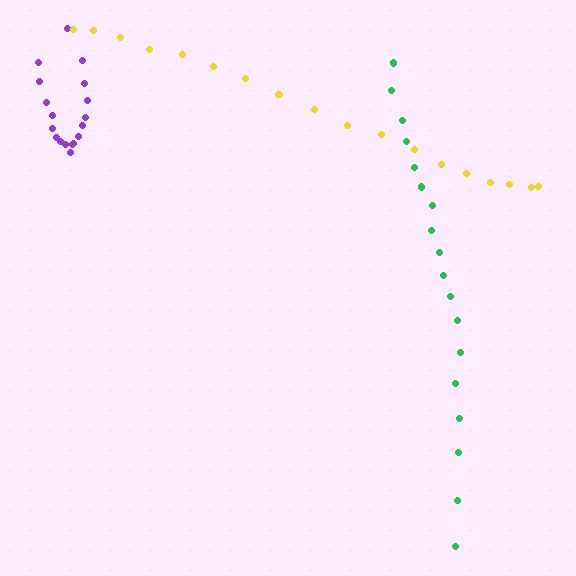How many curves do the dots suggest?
There are 3 distinct paths.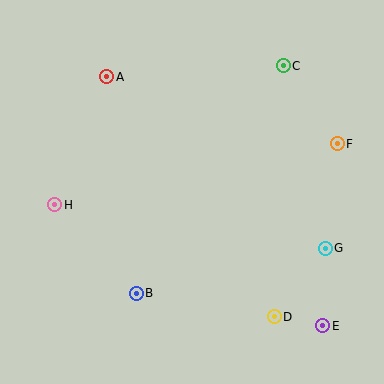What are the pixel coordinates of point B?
Point B is at (136, 293).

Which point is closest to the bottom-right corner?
Point E is closest to the bottom-right corner.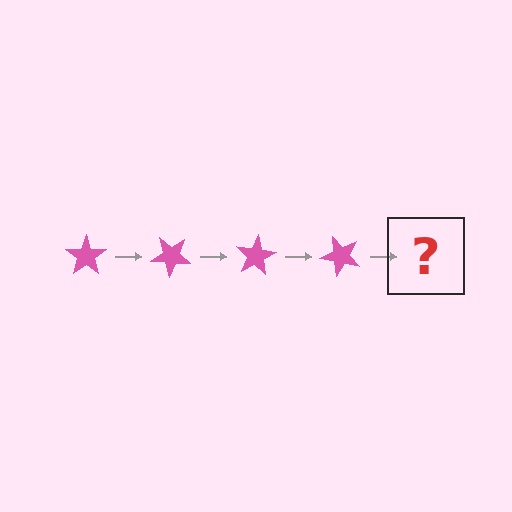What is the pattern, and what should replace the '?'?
The pattern is that the star rotates 40 degrees each step. The '?' should be a pink star rotated 160 degrees.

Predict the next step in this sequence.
The next step is a pink star rotated 160 degrees.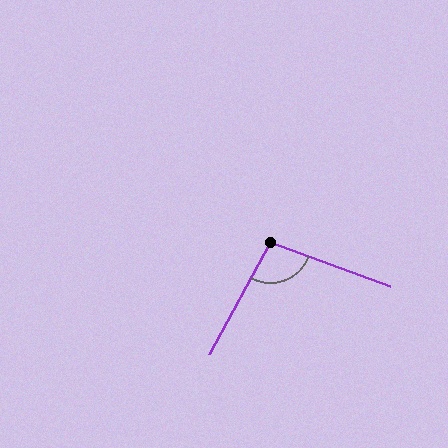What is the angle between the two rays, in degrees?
Approximately 99 degrees.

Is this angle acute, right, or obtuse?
It is obtuse.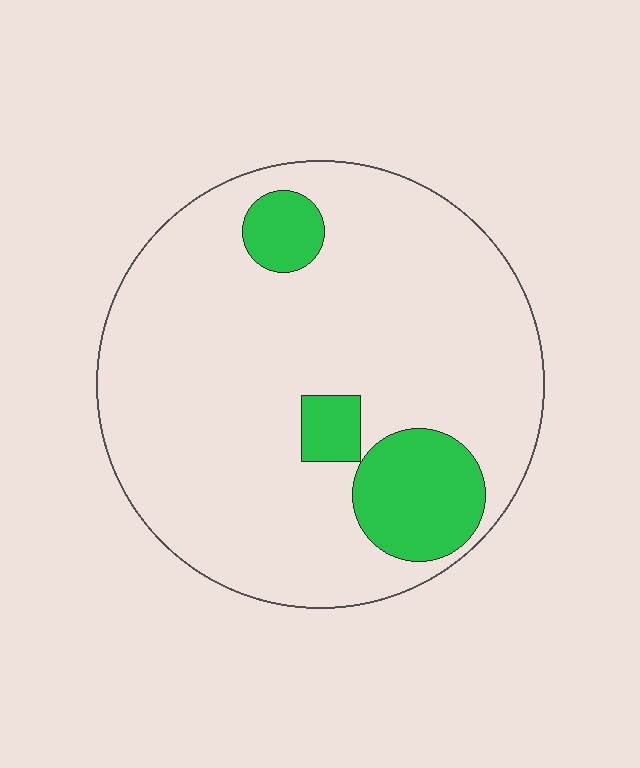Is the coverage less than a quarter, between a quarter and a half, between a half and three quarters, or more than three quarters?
Less than a quarter.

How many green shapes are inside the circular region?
3.